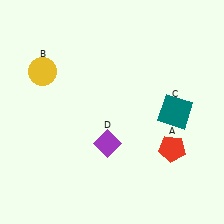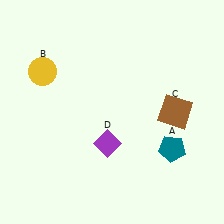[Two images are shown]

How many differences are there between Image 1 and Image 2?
There are 2 differences between the two images.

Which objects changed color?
A changed from red to teal. C changed from teal to brown.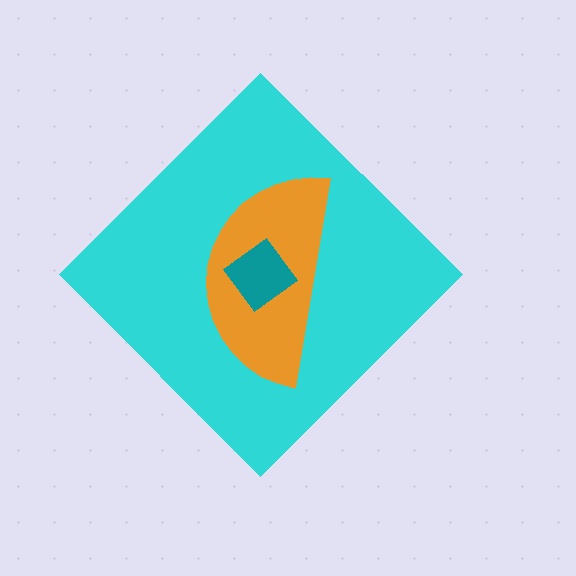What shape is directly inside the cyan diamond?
The orange semicircle.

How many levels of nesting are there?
3.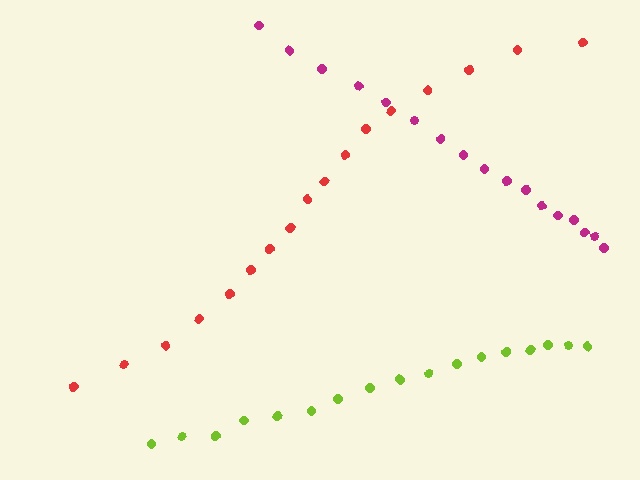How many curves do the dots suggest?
There are 3 distinct paths.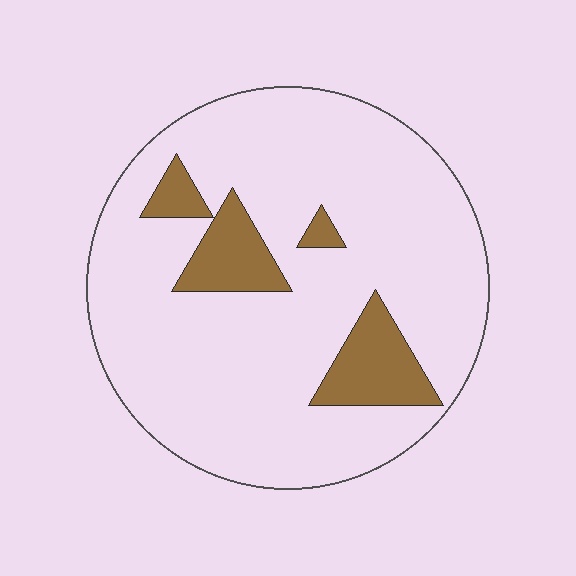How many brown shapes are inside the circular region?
4.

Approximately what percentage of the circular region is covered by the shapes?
Approximately 15%.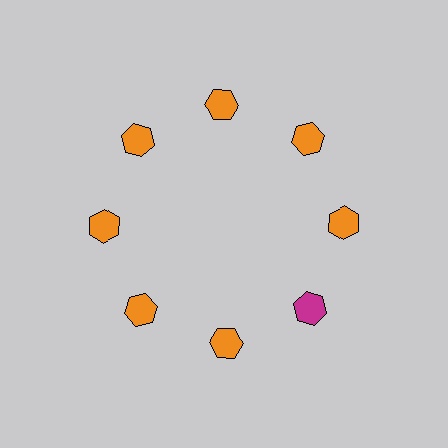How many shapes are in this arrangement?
There are 8 shapes arranged in a ring pattern.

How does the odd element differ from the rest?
It has a different color: magenta instead of orange.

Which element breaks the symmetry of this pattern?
The magenta hexagon at roughly the 4 o'clock position breaks the symmetry. All other shapes are orange hexagons.